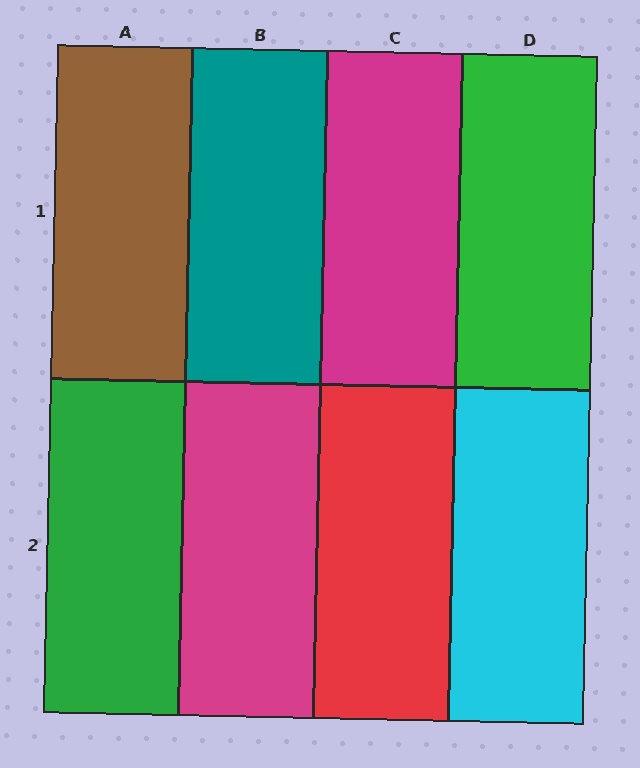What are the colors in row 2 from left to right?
Green, magenta, red, cyan.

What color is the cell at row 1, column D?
Green.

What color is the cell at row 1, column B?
Teal.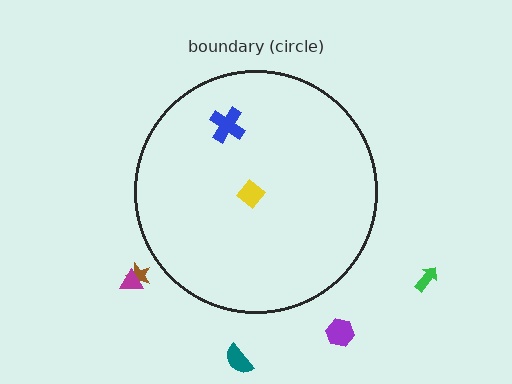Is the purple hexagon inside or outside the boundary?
Outside.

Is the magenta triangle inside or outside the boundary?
Outside.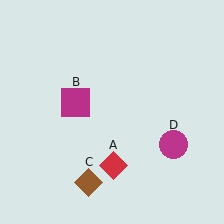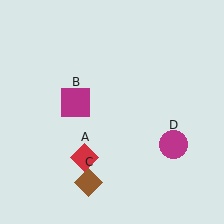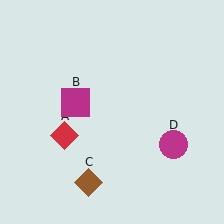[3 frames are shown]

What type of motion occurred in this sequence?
The red diamond (object A) rotated clockwise around the center of the scene.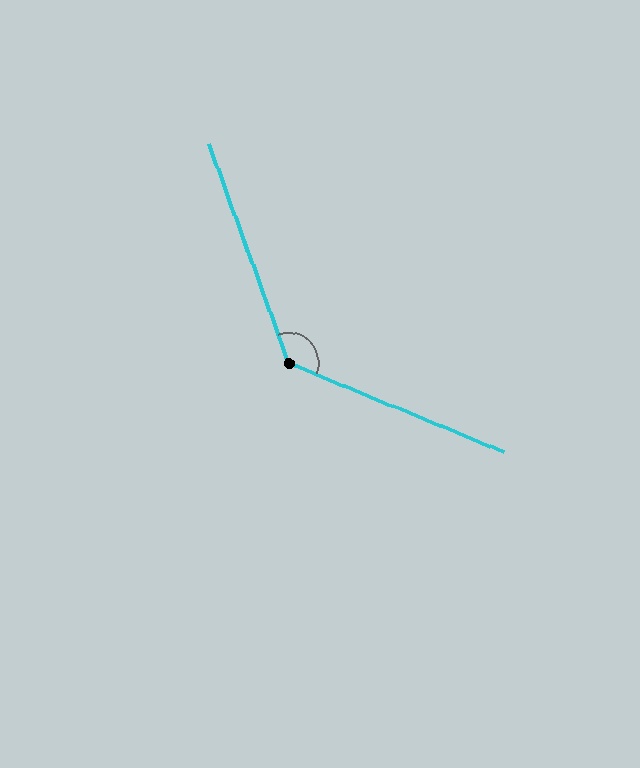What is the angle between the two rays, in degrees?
Approximately 132 degrees.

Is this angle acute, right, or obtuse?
It is obtuse.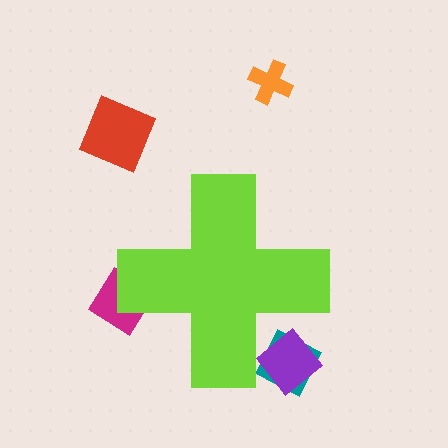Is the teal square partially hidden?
Yes, the teal square is partially hidden behind the lime cross.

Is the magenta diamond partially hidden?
Yes, the magenta diamond is partially hidden behind the lime cross.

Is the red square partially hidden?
No, the red square is fully visible.